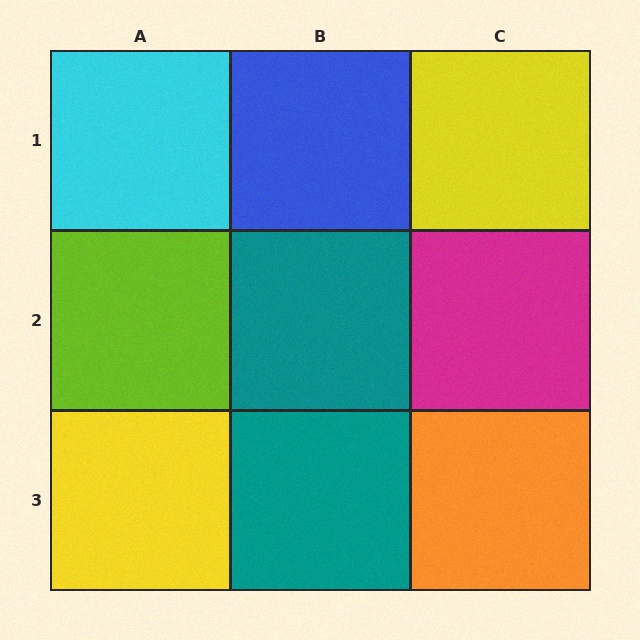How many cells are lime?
1 cell is lime.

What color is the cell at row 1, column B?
Blue.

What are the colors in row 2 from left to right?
Lime, teal, magenta.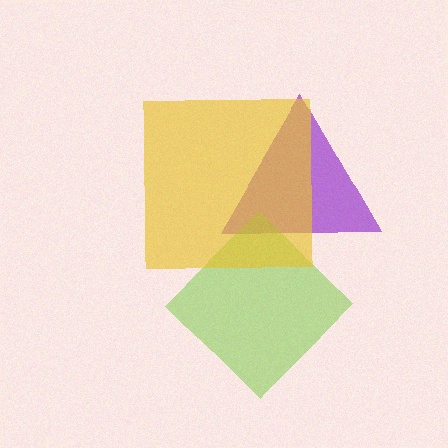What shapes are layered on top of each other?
The layered shapes are: a purple triangle, a lime diamond, a yellow square.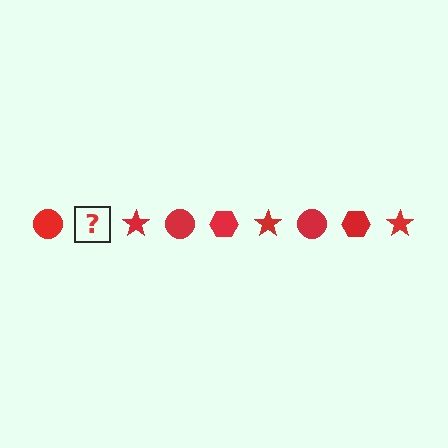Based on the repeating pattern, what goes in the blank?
The blank should be a red hexagon.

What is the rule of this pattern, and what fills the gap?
The rule is that the pattern cycles through circle, hexagon, star shapes in red. The gap should be filled with a red hexagon.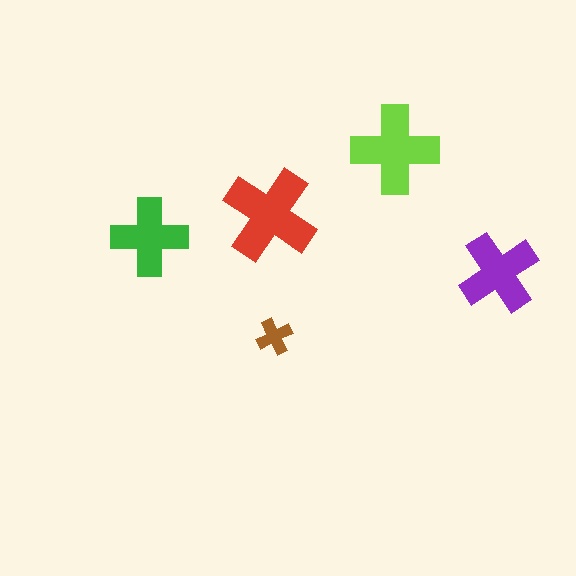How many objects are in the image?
There are 5 objects in the image.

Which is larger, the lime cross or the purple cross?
The lime one.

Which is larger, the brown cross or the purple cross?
The purple one.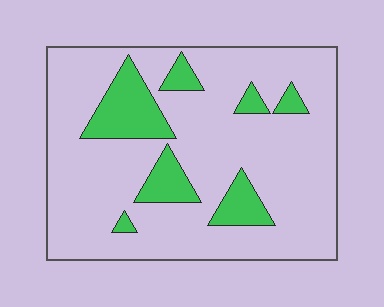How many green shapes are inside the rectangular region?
7.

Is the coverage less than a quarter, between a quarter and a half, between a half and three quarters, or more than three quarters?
Less than a quarter.